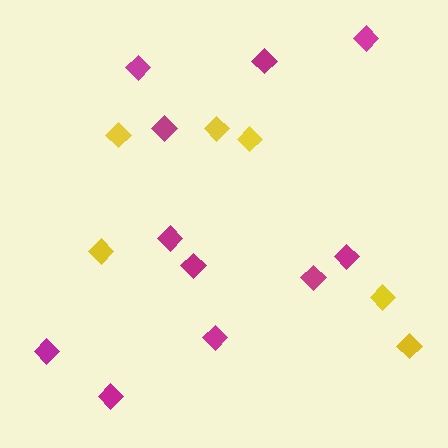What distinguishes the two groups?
There are 2 groups: one group of magenta diamonds (11) and one group of yellow diamonds (6).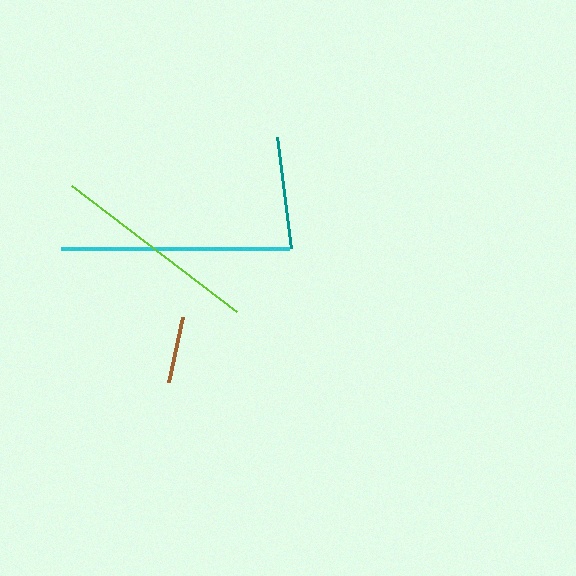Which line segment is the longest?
The cyan line is the longest at approximately 228 pixels.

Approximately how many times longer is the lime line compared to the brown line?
The lime line is approximately 3.2 times the length of the brown line.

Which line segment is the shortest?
The brown line is the shortest at approximately 66 pixels.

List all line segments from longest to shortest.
From longest to shortest: cyan, lime, teal, brown.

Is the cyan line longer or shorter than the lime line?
The cyan line is longer than the lime line.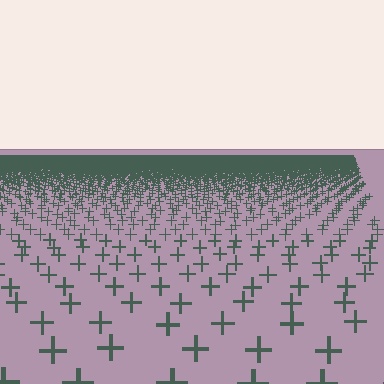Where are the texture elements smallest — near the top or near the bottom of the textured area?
Near the top.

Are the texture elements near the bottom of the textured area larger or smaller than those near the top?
Larger. Near the bottom, elements are closer to the viewer and appear at a bigger on-screen size.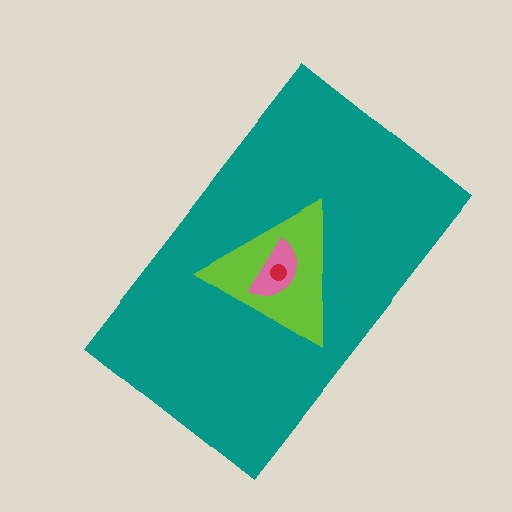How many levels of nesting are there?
4.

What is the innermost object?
The red circle.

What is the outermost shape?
The teal rectangle.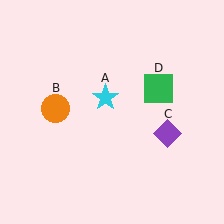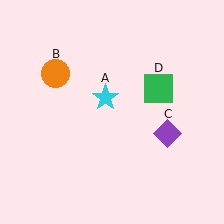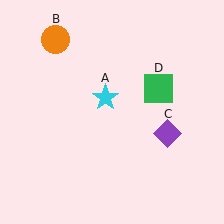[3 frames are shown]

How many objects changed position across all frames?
1 object changed position: orange circle (object B).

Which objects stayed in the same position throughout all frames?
Cyan star (object A) and purple diamond (object C) and green square (object D) remained stationary.